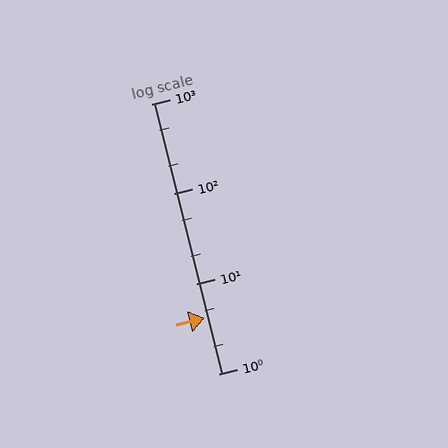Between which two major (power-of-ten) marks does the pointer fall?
The pointer is between 1 and 10.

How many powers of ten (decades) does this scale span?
The scale spans 3 decades, from 1 to 1000.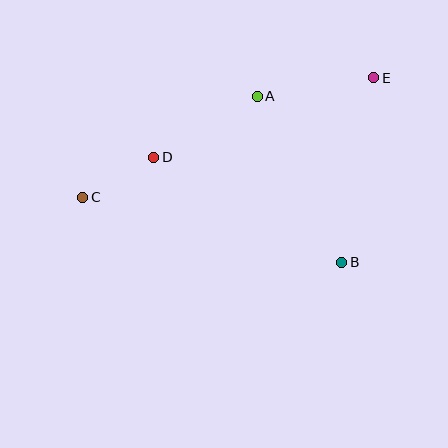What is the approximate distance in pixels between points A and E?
The distance between A and E is approximately 118 pixels.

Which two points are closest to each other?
Points C and D are closest to each other.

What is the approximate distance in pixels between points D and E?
The distance between D and E is approximately 234 pixels.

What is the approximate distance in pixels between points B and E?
The distance between B and E is approximately 188 pixels.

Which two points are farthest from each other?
Points C and E are farthest from each other.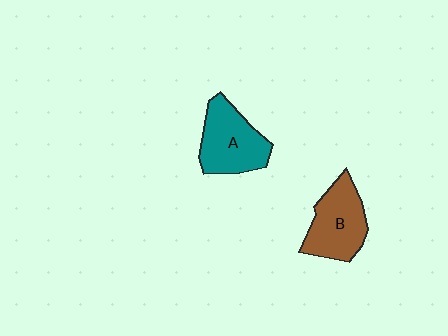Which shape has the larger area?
Shape A (teal).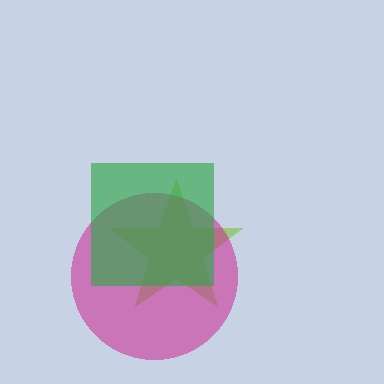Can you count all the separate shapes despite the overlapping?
Yes, there are 3 separate shapes.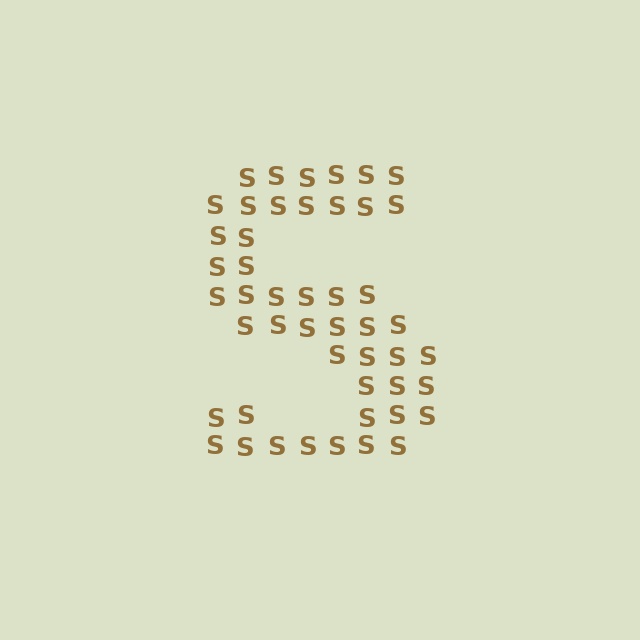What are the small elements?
The small elements are letter S's.